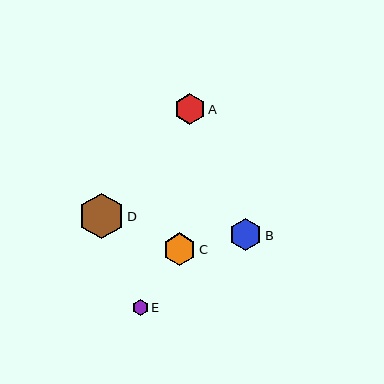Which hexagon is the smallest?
Hexagon E is the smallest with a size of approximately 16 pixels.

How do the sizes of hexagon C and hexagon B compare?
Hexagon C and hexagon B are approximately the same size.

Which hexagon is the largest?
Hexagon D is the largest with a size of approximately 46 pixels.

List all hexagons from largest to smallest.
From largest to smallest: D, C, B, A, E.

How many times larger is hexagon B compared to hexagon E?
Hexagon B is approximately 2.0 times the size of hexagon E.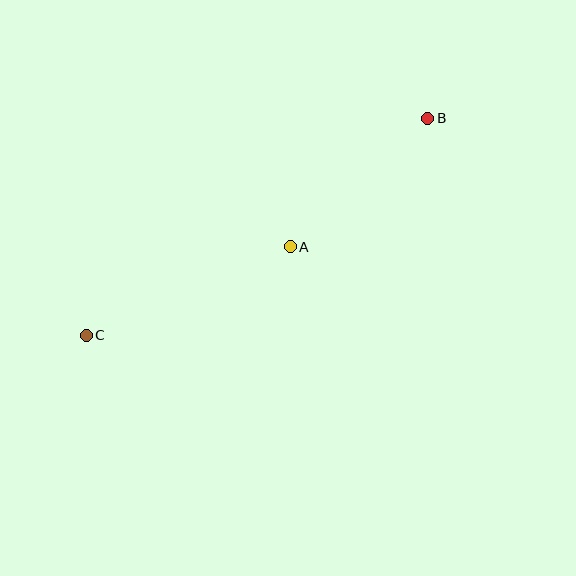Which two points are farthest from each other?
Points B and C are farthest from each other.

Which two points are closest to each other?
Points A and B are closest to each other.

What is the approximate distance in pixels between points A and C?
The distance between A and C is approximately 222 pixels.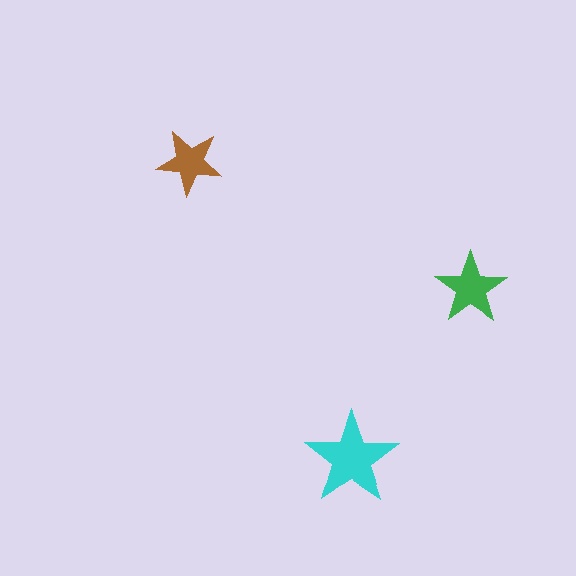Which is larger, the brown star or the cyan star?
The cyan one.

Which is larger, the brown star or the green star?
The green one.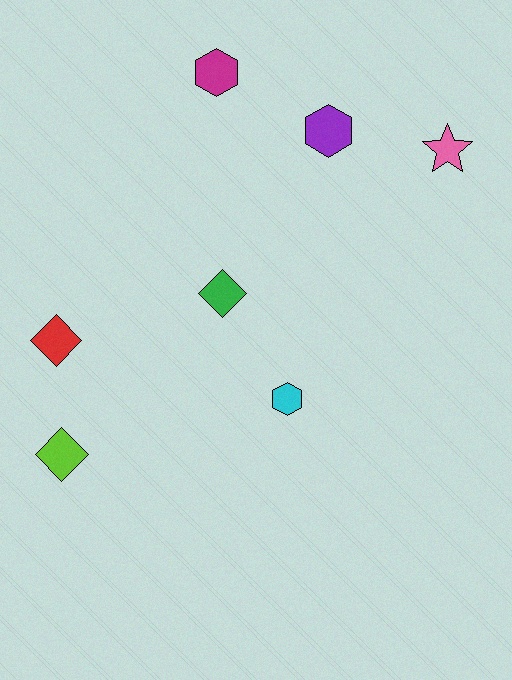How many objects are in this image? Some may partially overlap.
There are 7 objects.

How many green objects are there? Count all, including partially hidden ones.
There is 1 green object.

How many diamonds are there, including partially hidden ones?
There are 3 diamonds.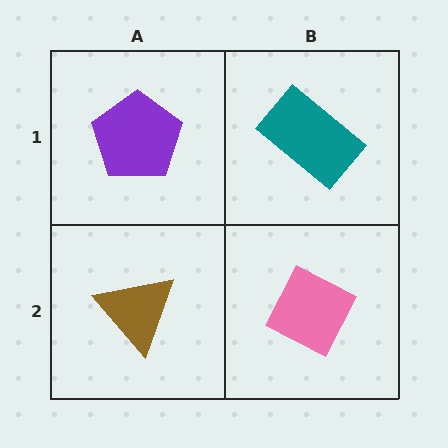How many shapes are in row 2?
2 shapes.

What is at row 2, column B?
A pink diamond.